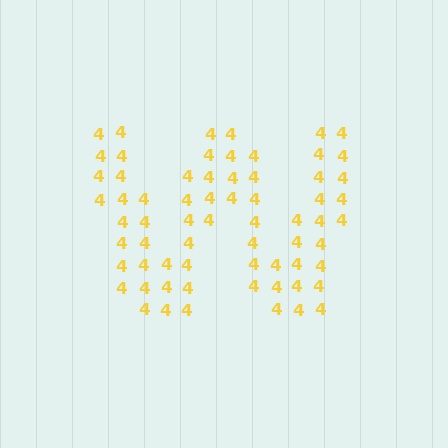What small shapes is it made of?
It is made of small digit 4's.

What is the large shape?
The large shape is the letter W.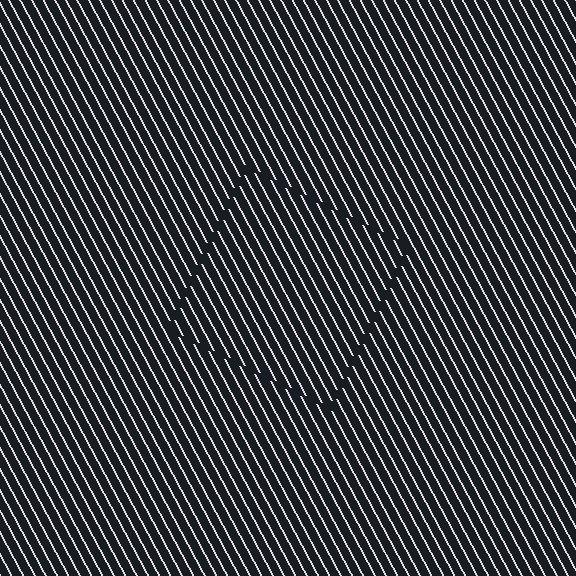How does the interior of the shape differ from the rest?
The interior of the shape contains the same grating, shifted by half a period — the contour is defined by the phase discontinuity where line-ends from the inner and outer gratings abut.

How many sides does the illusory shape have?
4 sides — the line-ends trace a square.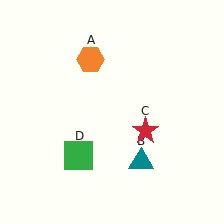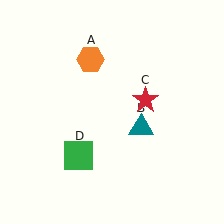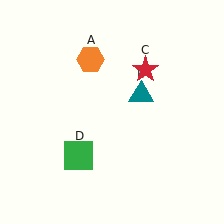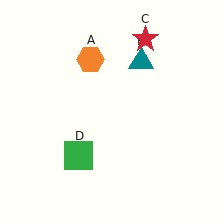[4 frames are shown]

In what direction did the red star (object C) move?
The red star (object C) moved up.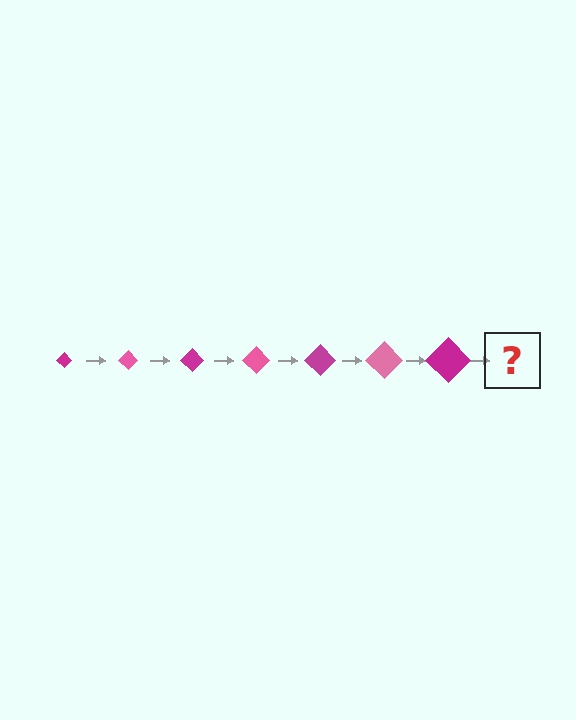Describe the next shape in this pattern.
It should be a pink diamond, larger than the previous one.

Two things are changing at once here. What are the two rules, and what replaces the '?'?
The two rules are that the diamond grows larger each step and the color cycles through magenta and pink. The '?' should be a pink diamond, larger than the previous one.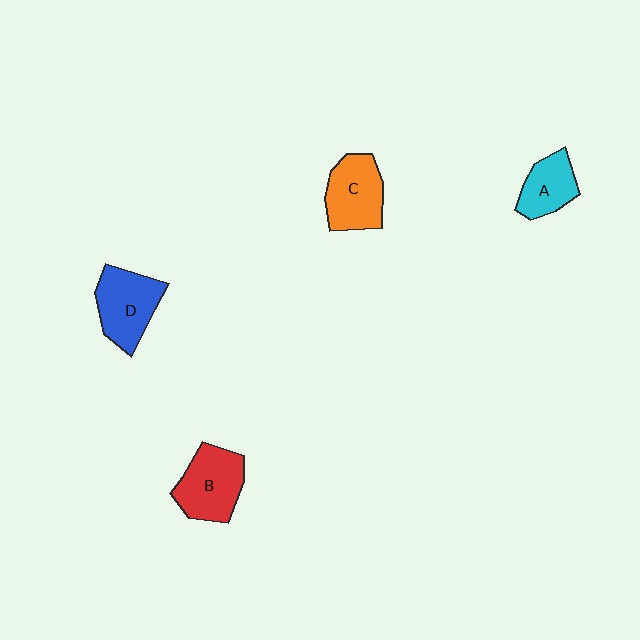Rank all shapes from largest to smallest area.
From largest to smallest: B (red), D (blue), C (orange), A (cyan).